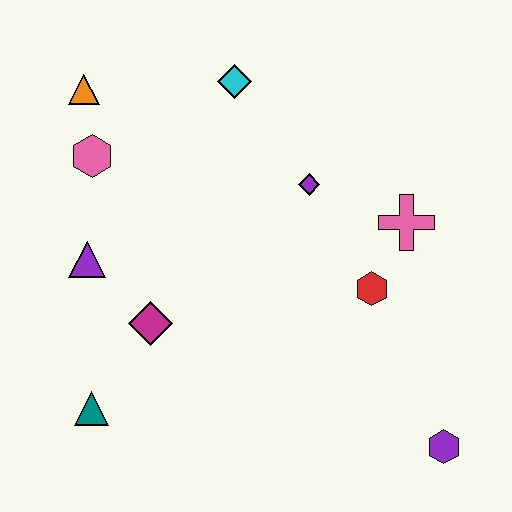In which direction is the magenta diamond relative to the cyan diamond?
The magenta diamond is below the cyan diamond.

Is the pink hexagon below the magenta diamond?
No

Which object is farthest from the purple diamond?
The teal triangle is farthest from the purple diamond.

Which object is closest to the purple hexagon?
The red hexagon is closest to the purple hexagon.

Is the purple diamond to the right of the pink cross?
No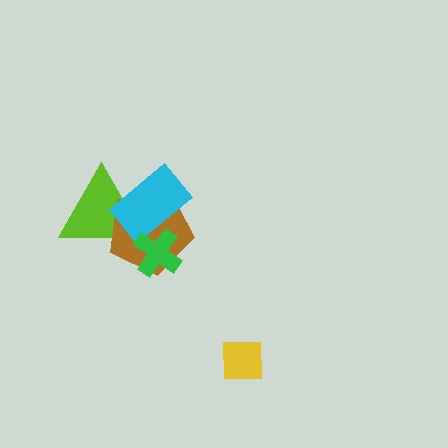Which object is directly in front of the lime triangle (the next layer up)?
The brown pentagon is directly in front of the lime triangle.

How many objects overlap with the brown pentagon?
3 objects overlap with the brown pentagon.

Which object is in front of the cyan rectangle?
The green cross is in front of the cyan rectangle.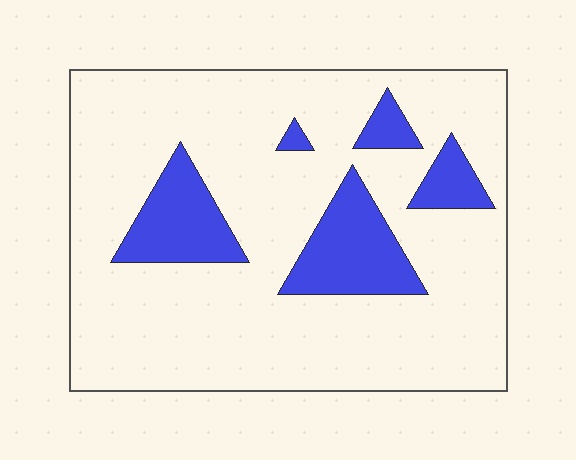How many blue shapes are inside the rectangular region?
5.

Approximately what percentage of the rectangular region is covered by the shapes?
Approximately 20%.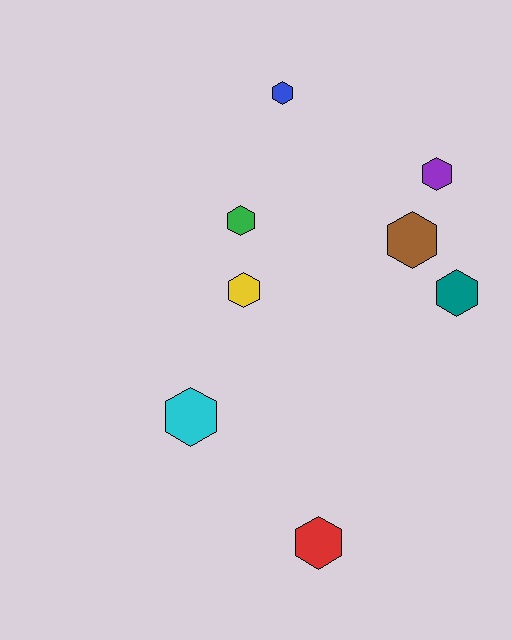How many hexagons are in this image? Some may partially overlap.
There are 8 hexagons.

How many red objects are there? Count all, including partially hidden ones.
There is 1 red object.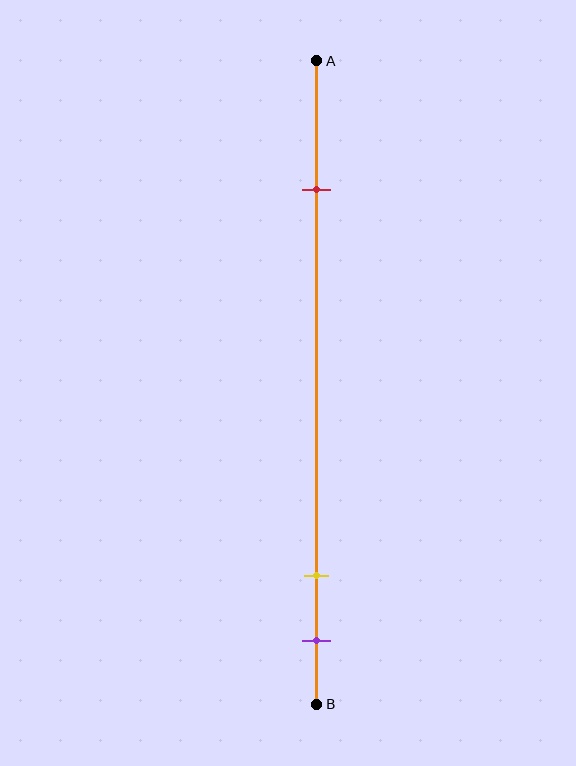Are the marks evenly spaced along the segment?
No, the marks are not evenly spaced.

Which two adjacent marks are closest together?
The yellow and purple marks are the closest adjacent pair.